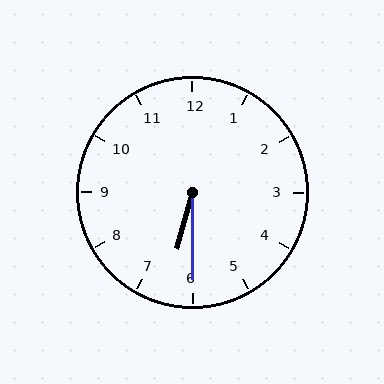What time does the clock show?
6:30.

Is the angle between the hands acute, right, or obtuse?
It is acute.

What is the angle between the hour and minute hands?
Approximately 15 degrees.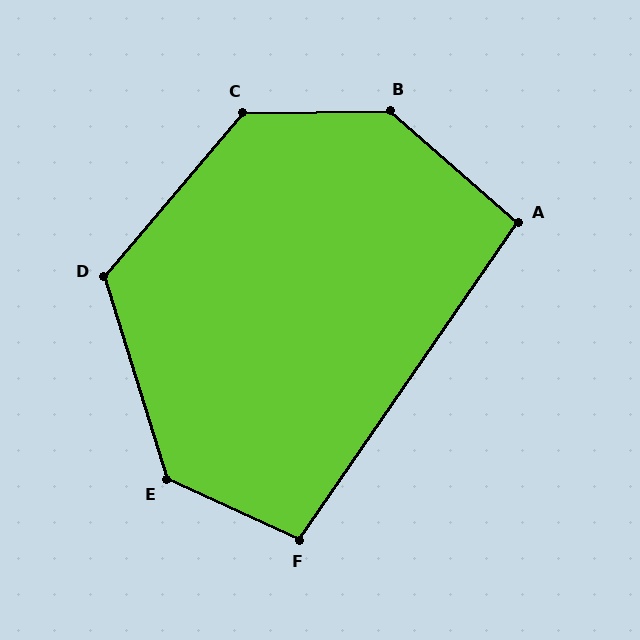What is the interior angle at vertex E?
Approximately 132 degrees (obtuse).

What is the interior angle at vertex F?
Approximately 100 degrees (obtuse).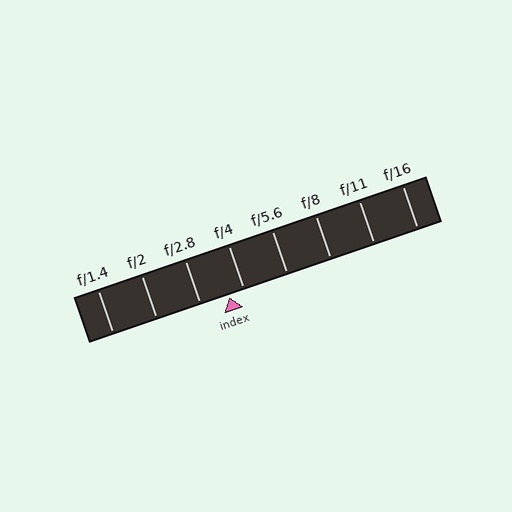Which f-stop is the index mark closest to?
The index mark is closest to f/4.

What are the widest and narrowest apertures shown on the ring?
The widest aperture shown is f/1.4 and the narrowest is f/16.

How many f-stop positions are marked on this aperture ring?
There are 8 f-stop positions marked.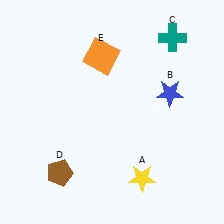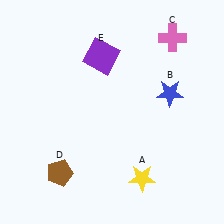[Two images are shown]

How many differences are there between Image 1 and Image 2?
There are 2 differences between the two images.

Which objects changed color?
C changed from teal to pink. E changed from orange to purple.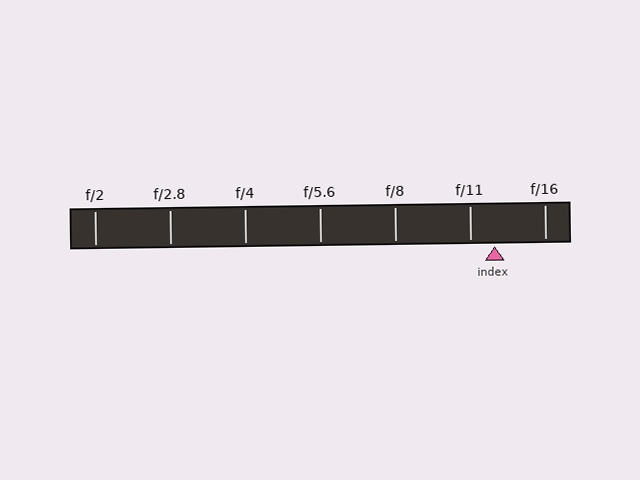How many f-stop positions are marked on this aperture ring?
There are 7 f-stop positions marked.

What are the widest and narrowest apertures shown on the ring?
The widest aperture shown is f/2 and the narrowest is f/16.